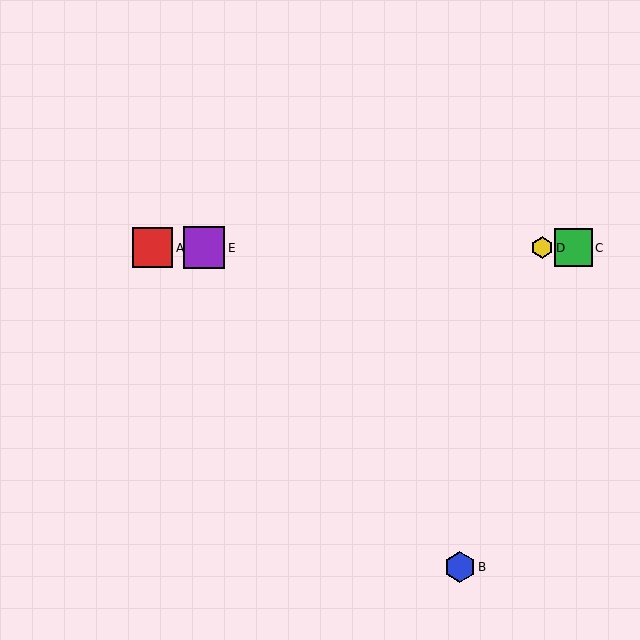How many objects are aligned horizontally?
4 objects (A, C, D, E) are aligned horizontally.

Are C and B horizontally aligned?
No, C is at y≈248 and B is at y≈567.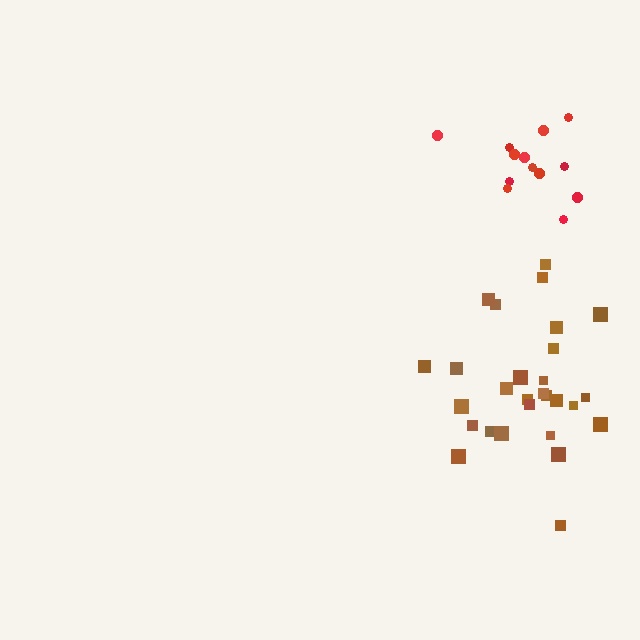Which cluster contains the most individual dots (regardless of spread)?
Brown (28).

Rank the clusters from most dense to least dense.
brown, red.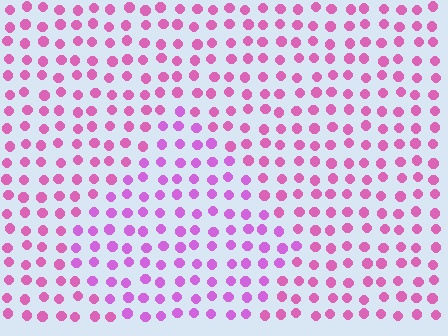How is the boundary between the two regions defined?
The boundary is defined purely by a slight shift in hue (about 24 degrees). Spacing, size, and orientation are identical on both sides.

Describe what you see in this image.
The image is filled with small pink elements in a uniform arrangement. A diamond-shaped region is visible where the elements are tinted to a slightly different hue, forming a subtle color boundary.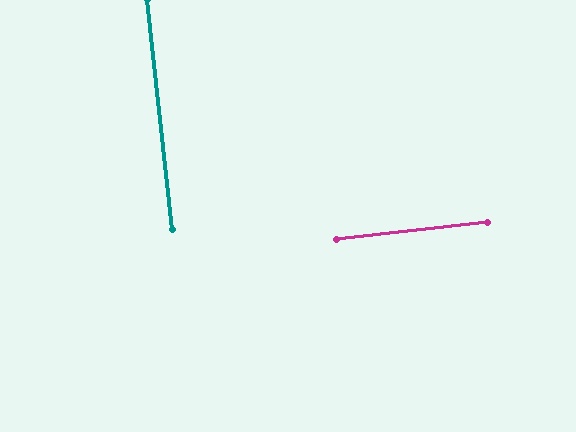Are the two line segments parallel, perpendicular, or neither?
Perpendicular — they meet at approximately 90°.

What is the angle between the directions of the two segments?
Approximately 90 degrees.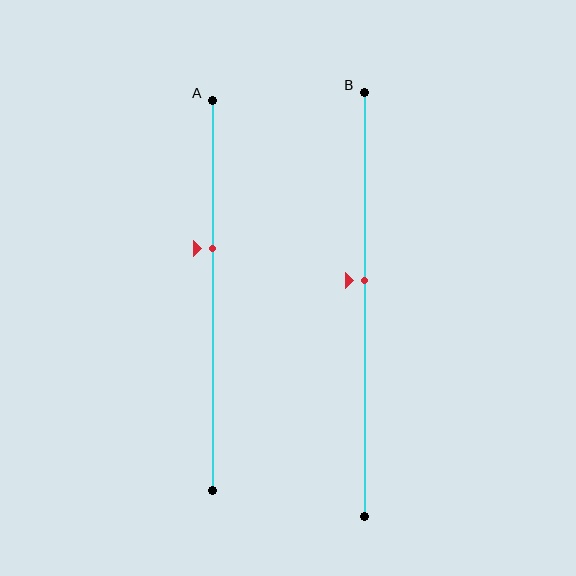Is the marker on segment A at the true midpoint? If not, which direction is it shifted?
No, the marker on segment A is shifted upward by about 12% of the segment length.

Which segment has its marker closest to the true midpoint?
Segment B has its marker closest to the true midpoint.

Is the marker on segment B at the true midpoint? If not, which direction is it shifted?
No, the marker on segment B is shifted upward by about 6% of the segment length.